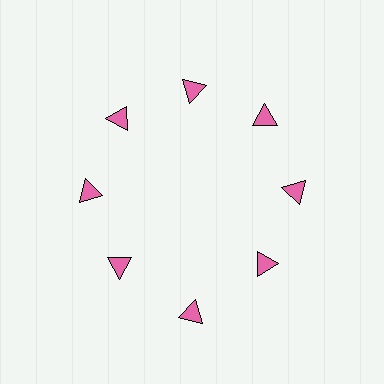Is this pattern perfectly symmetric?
No. The 8 pink triangles are arranged in a ring, but one element near the 6 o'clock position is pushed outward from the center, breaking the 8-fold rotational symmetry.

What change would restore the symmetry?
The symmetry would be restored by moving it inward, back onto the ring so that all 8 triangles sit at equal angles and equal distance from the center.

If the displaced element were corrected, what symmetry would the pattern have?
It would have 8-fold rotational symmetry — the pattern would map onto itself every 45 degrees.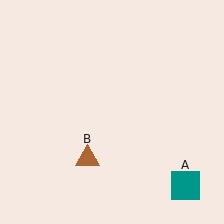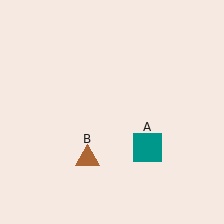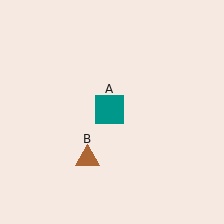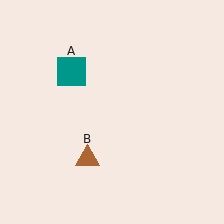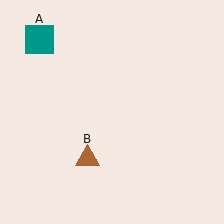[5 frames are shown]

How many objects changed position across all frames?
1 object changed position: teal square (object A).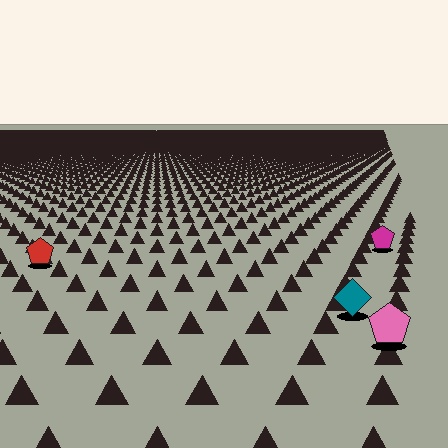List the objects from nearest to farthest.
From nearest to farthest: the pink pentagon, the teal diamond, the red pentagon, the magenta pentagon.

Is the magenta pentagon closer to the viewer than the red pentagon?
No. The red pentagon is closer — you can tell from the texture gradient: the ground texture is coarser near it.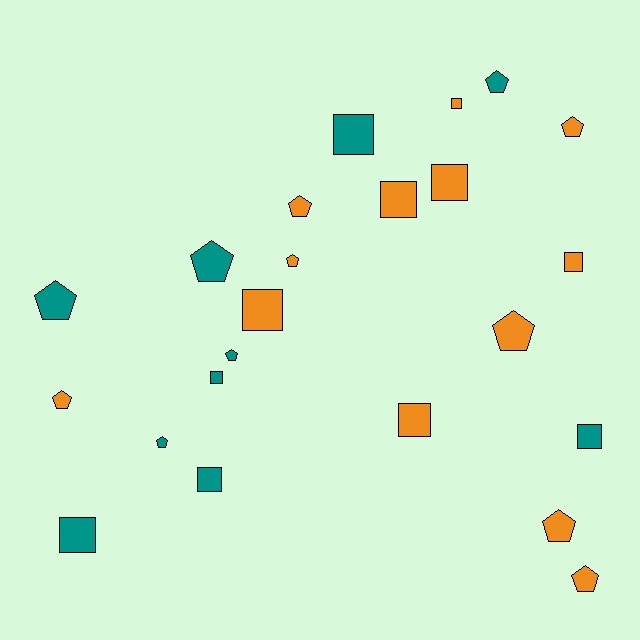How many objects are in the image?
There are 23 objects.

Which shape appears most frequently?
Pentagon, with 12 objects.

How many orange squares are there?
There are 6 orange squares.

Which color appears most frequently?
Orange, with 13 objects.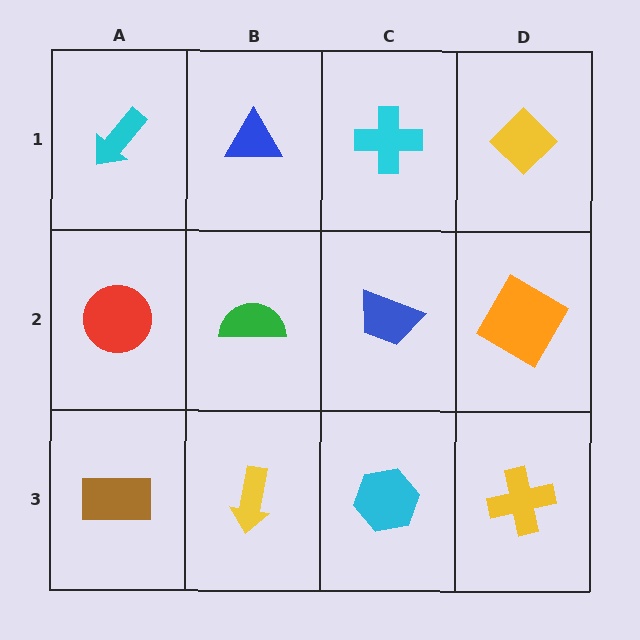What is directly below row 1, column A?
A red circle.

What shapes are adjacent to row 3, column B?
A green semicircle (row 2, column B), a brown rectangle (row 3, column A), a cyan hexagon (row 3, column C).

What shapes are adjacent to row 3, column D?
An orange square (row 2, column D), a cyan hexagon (row 3, column C).